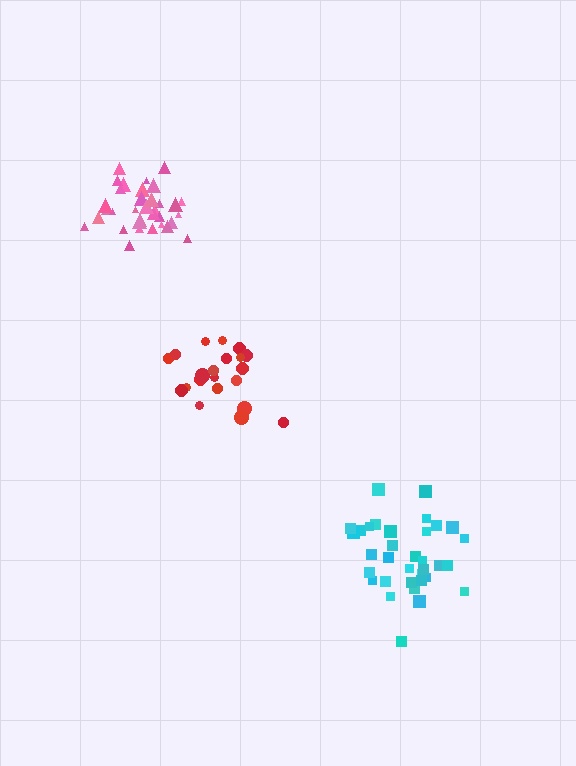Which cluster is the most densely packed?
Pink.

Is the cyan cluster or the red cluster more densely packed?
Cyan.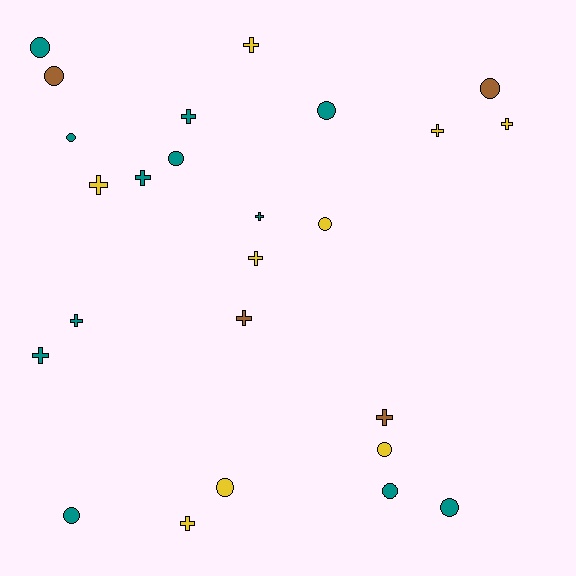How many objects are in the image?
There are 25 objects.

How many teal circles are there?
There are 7 teal circles.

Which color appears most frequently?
Teal, with 12 objects.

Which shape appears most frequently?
Cross, with 13 objects.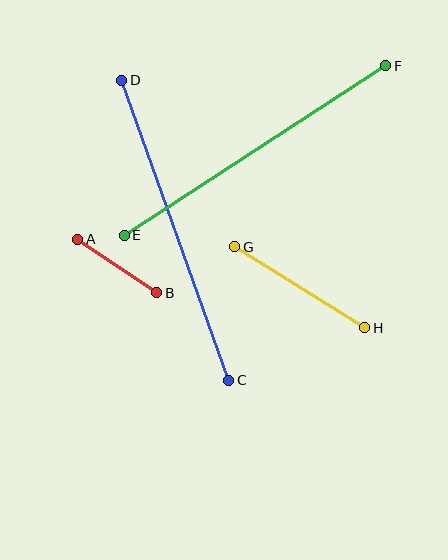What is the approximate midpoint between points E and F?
The midpoint is at approximately (255, 150) pixels.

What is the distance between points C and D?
The distance is approximately 319 pixels.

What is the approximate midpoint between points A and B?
The midpoint is at approximately (117, 266) pixels.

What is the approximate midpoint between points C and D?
The midpoint is at approximately (175, 230) pixels.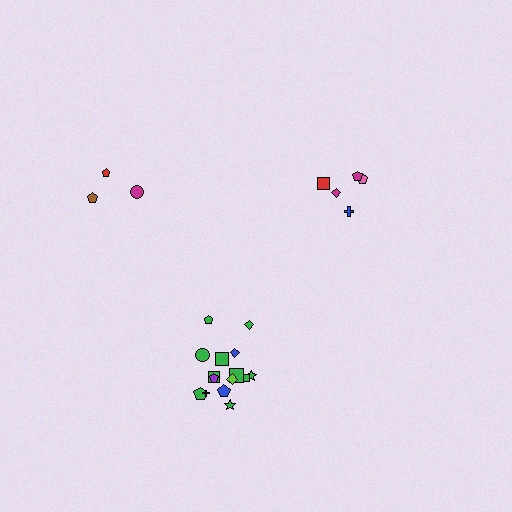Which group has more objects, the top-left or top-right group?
The top-right group.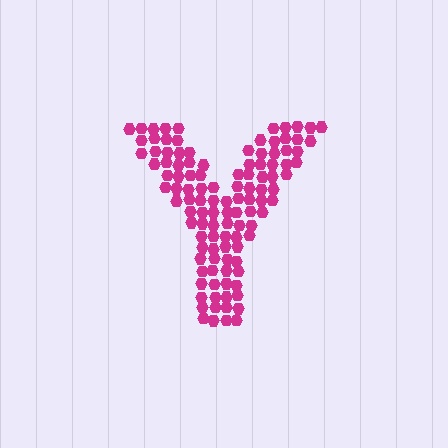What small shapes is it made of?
It is made of small hexagons.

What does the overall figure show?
The overall figure shows the letter Y.